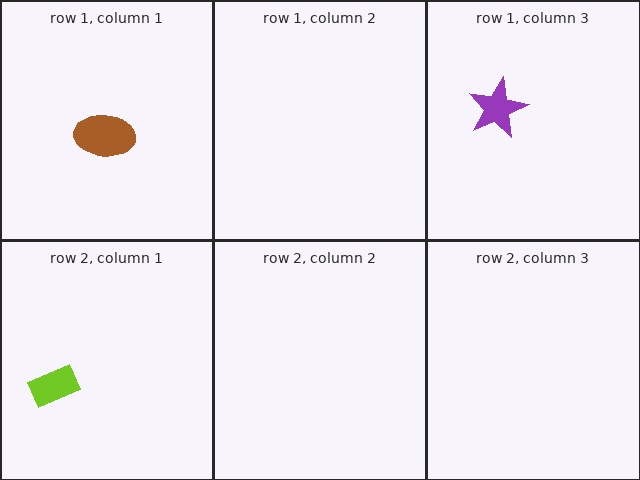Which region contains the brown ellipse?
The row 1, column 1 region.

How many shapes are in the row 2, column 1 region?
1.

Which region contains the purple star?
The row 1, column 3 region.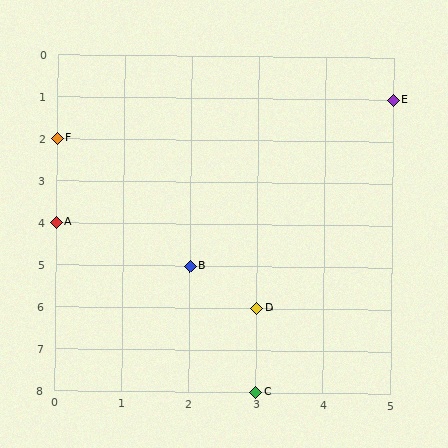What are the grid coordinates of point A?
Point A is at grid coordinates (0, 4).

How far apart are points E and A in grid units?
Points E and A are 5 columns and 3 rows apart (about 5.8 grid units diagonally).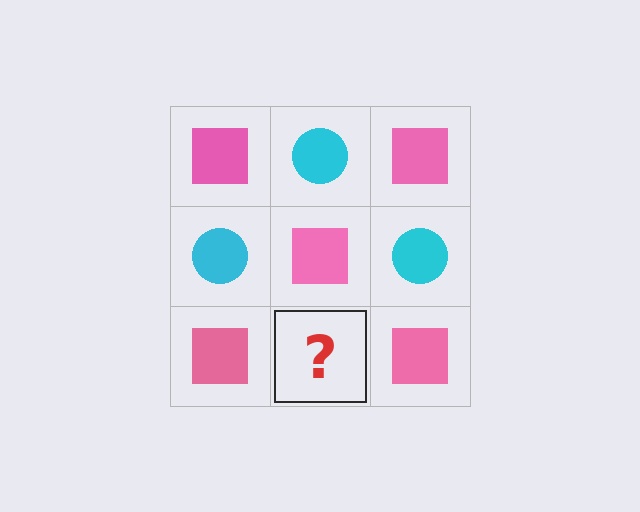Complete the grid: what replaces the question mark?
The question mark should be replaced with a cyan circle.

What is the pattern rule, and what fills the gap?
The rule is that it alternates pink square and cyan circle in a checkerboard pattern. The gap should be filled with a cyan circle.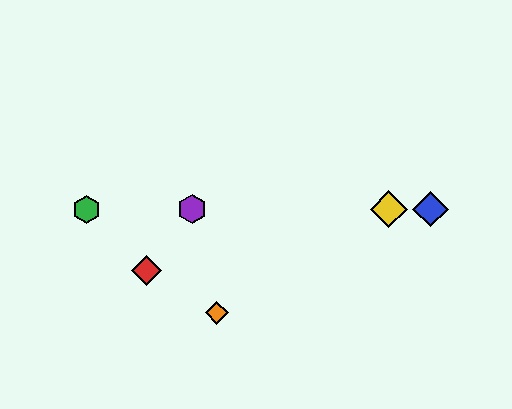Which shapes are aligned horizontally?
The blue diamond, the green hexagon, the yellow diamond, the purple hexagon are aligned horizontally.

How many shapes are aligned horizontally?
4 shapes (the blue diamond, the green hexagon, the yellow diamond, the purple hexagon) are aligned horizontally.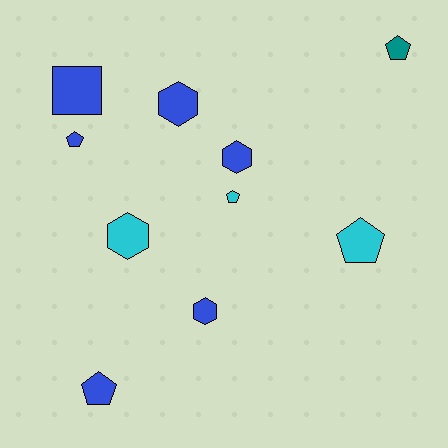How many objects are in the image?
There are 10 objects.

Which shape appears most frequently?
Pentagon, with 5 objects.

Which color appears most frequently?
Blue, with 6 objects.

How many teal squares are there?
There are no teal squares.